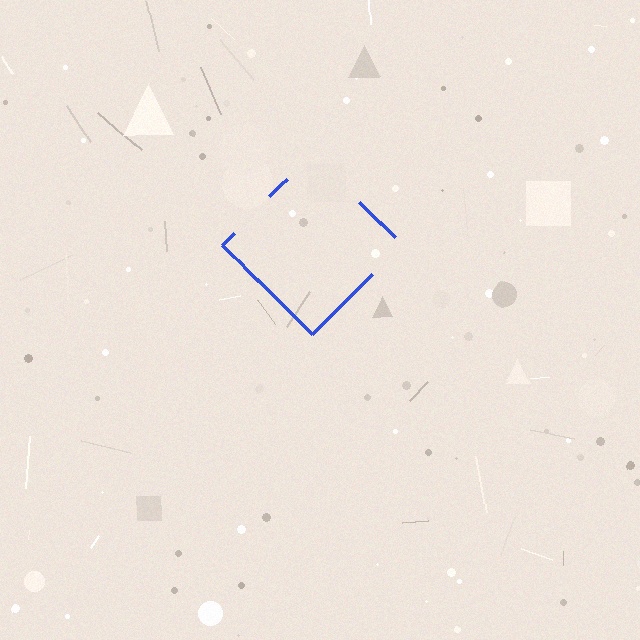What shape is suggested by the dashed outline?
The dashed outline suggests a diamond.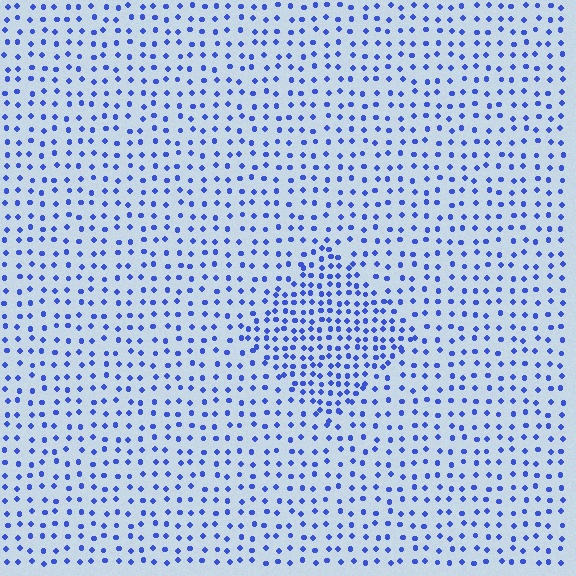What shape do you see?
I see a diamond.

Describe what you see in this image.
The image contains small blue elements arranged at two different densities. A diamond-shaped region is visible where the elements are more densely packed than the surrounding area.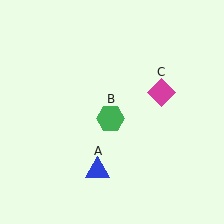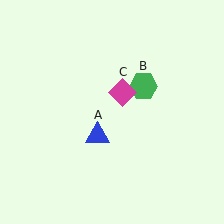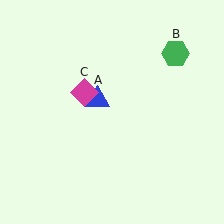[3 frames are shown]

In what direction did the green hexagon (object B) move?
The green hexagon (object B) moved up and to the right.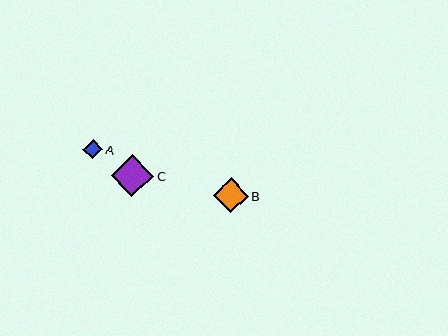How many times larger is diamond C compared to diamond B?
Diamond C is approximately 1.2 times the size of diamond B.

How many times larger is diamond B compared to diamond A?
Diamond B is approximately 1.8 times the size of diamond A.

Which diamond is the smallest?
Diamond A is the smallest with a size of approximately 19 pixels.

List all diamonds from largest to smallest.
From largest to smallest: C, B, A.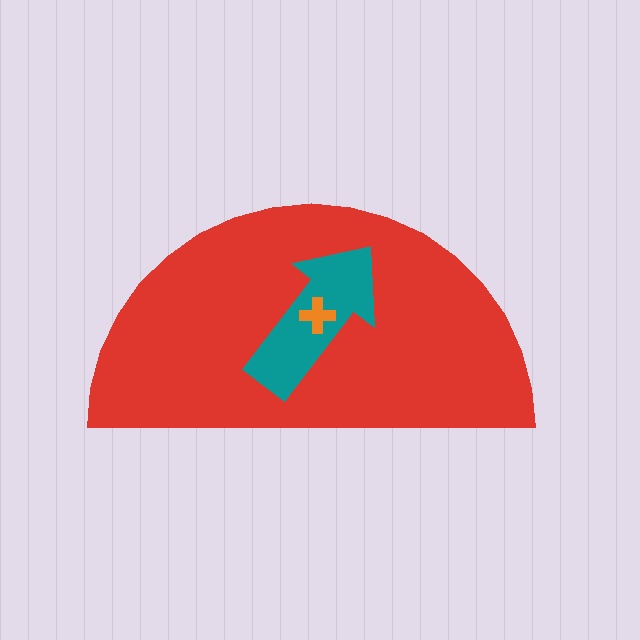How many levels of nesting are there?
3.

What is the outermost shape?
The red semicircle.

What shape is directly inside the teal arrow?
The orange cross.